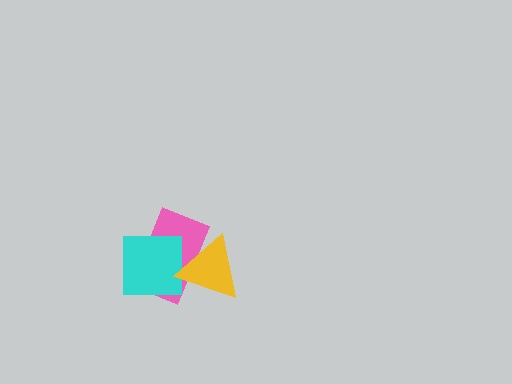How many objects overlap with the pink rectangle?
2 objects overlap with the pink rectangle.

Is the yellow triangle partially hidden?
No, no other shape covers it.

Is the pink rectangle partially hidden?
Yes, it is partially covered by another shape.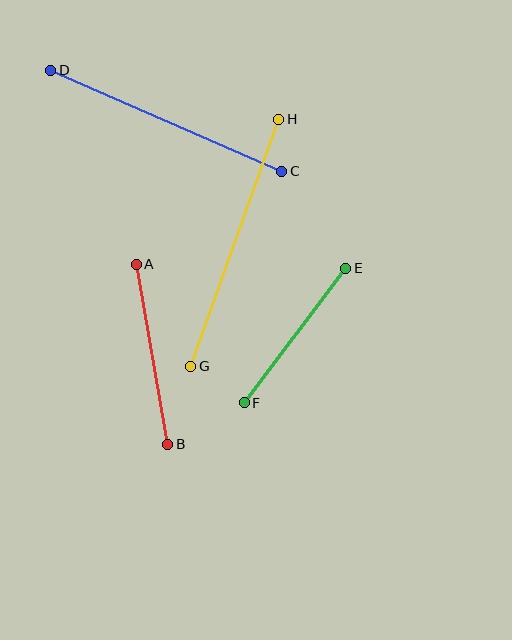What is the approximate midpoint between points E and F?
The midpoint is at approximately (295, 336) pixels.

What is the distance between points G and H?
The distance is approximately 262 pixels.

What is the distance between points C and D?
The distance is approximately 252 pixels.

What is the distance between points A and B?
The distance is approximately 183 pixels.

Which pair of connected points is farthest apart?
Points G and H are farthest apart.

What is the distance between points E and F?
The distance is approximately 169 pixels.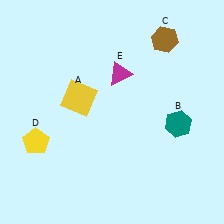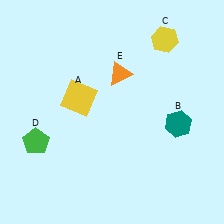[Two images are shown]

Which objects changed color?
C changed from brown to yellow. D changed from yellow to green. E changed from magenta to orange.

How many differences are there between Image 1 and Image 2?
There are 3 differences between the two images.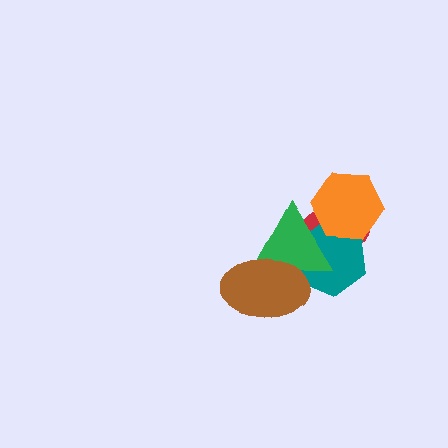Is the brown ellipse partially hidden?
No, no other shape covers it.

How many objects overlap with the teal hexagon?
4 objects overlap with the teal hexagon.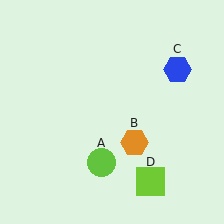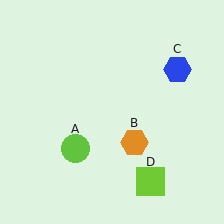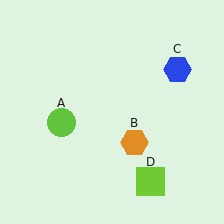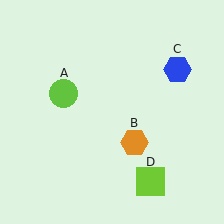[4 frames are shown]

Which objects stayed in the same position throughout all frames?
Orange hexagon (object B) and blue hexagon (object C) and lime square (object D) remained stationary.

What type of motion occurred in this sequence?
The lime circle (object A) rotated clockwise around the center of the scene.